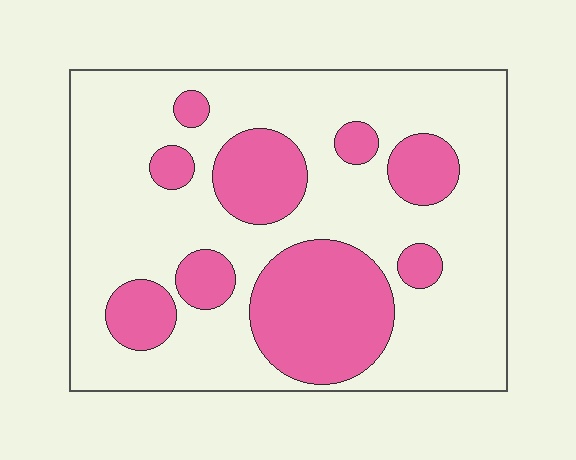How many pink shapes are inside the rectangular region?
9.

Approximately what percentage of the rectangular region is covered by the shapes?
Approximately 30%.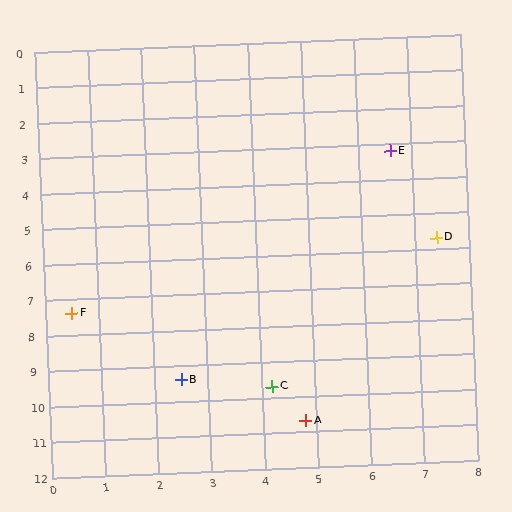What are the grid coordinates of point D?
Point D is at approximately (7.4, 5.7).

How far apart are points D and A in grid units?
Points D and A are about 5.6 grid units apart.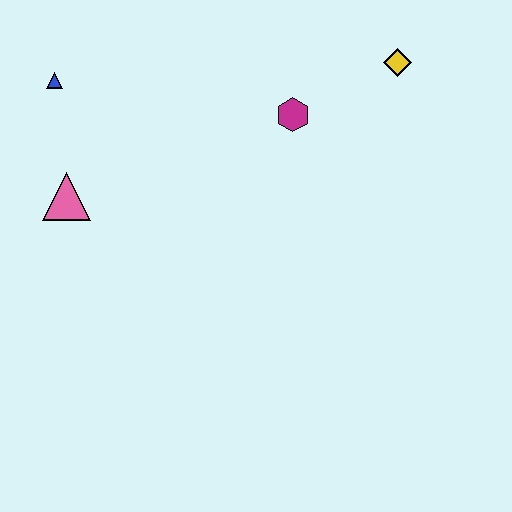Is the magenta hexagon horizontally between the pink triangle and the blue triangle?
No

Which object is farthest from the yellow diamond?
The pink triangle is farthest from the yellow diamond.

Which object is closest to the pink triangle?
The blue triangle is closest to the pink triangle.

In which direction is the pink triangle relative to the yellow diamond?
The pink triangle is to the left of the yellow diamond.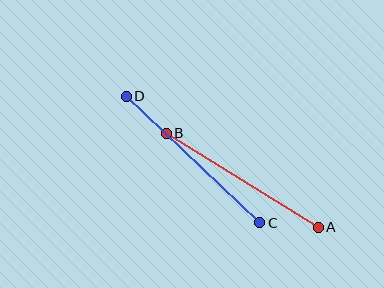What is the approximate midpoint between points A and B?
The midpoint is at approximately (242, 180) pixels.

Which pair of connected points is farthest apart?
Points C and D are farthest apart.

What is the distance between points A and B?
The distance is approximately 179 pixels.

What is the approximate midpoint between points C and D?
The midpoint is at approximately (193, 160) pixels.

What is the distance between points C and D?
The distance is approximately 184 pixels.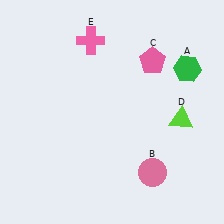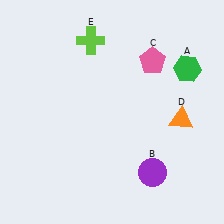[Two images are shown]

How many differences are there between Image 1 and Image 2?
There are 3 differences between the two images.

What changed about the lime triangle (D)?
In Image 1, D is lime. In Image 2, it changed to orange.